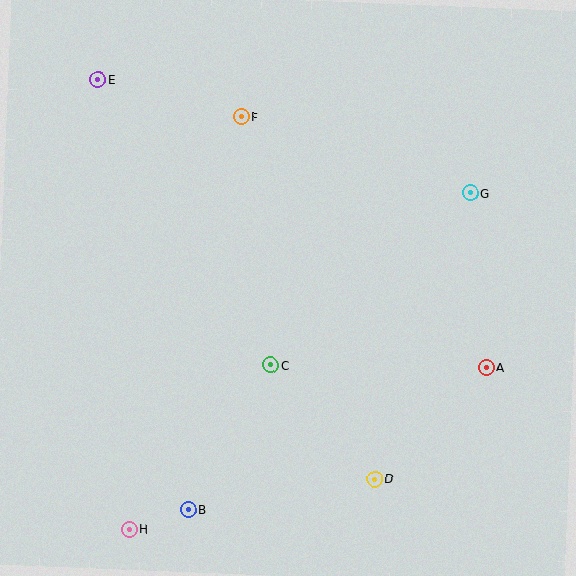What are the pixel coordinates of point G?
Point G is at (470, 193).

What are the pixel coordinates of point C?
Point C is at (271, 365).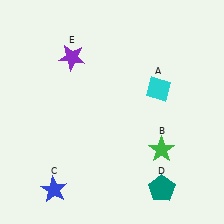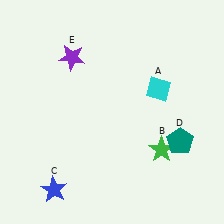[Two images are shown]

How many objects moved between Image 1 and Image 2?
1 object moved between the two images.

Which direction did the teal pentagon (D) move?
The teal pentagon (D) moved up.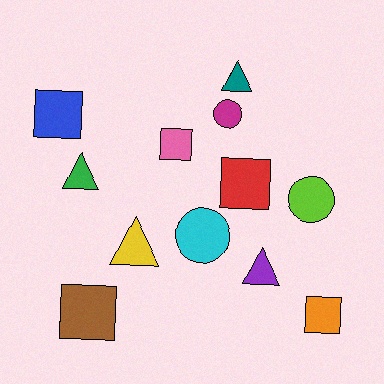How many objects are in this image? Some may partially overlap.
There are 12 objects.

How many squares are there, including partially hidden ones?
There are 5 squares.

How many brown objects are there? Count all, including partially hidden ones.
There is 1 brown object.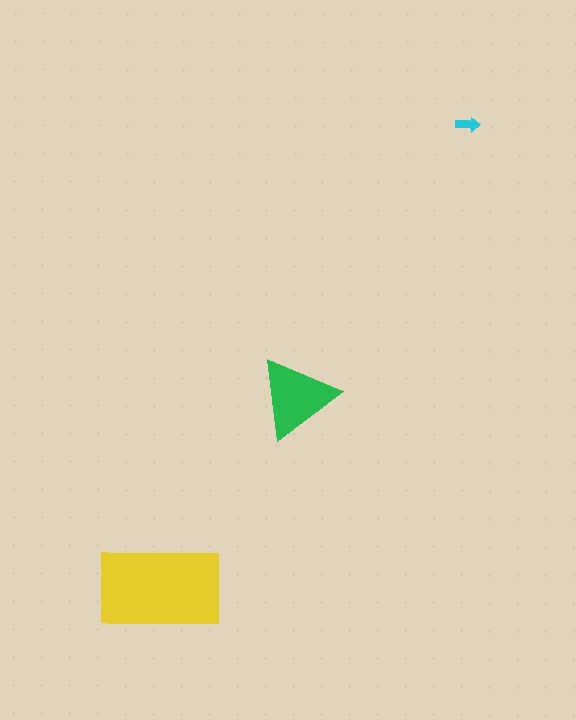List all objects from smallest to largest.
The cyan arrow, the green triangle, the yellow rectangle.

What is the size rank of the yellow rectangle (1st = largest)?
1st.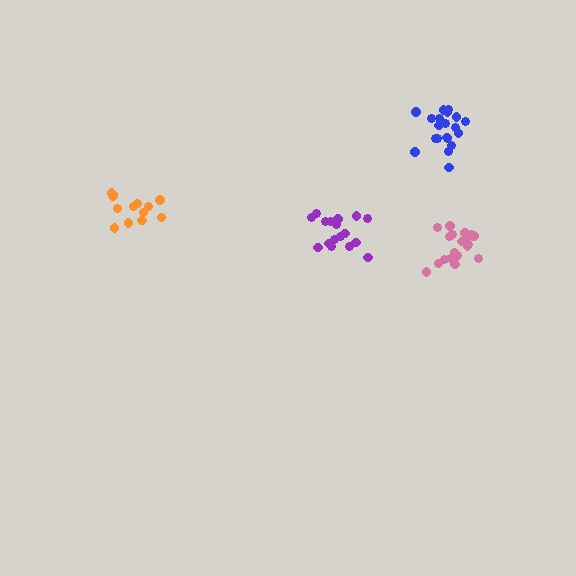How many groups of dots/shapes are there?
There are 4 groups.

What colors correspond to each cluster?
The clusters are colored: purple, orange, pink, blue.